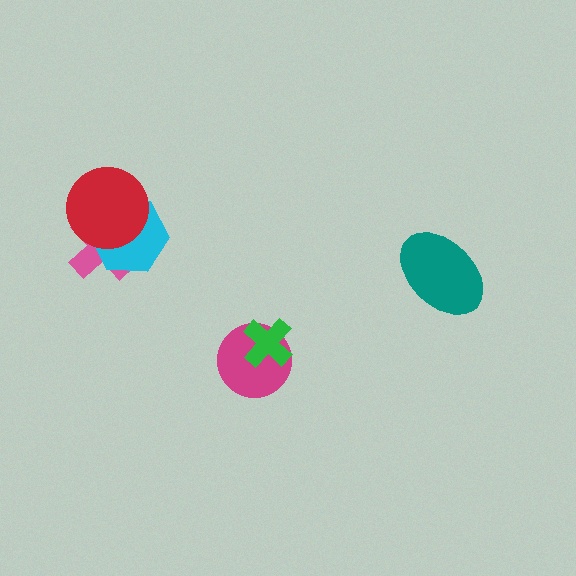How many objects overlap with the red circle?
2 objects overlap with the red circle.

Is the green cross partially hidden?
No, no other shape covers it.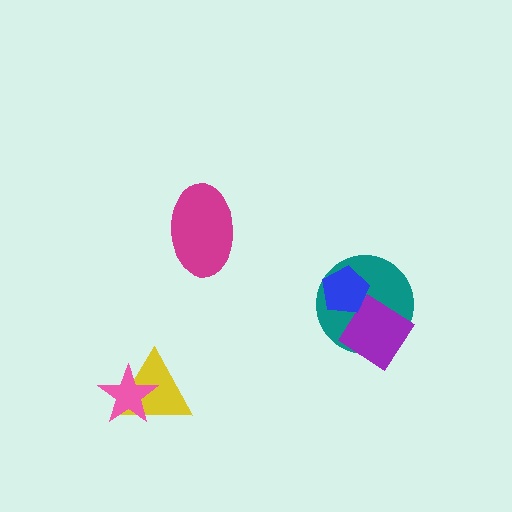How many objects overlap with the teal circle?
2 objects overlap with the teal circle.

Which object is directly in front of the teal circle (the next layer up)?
The purple diamond is directly in front of the teal circle.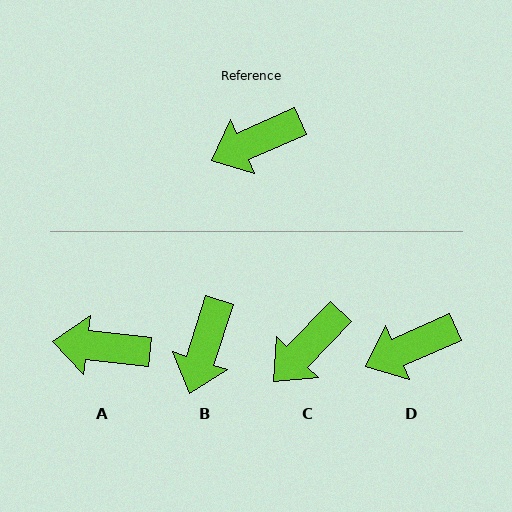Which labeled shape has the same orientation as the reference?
D.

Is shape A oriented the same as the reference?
No, it is off by about 30 degrees.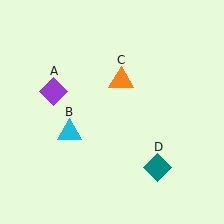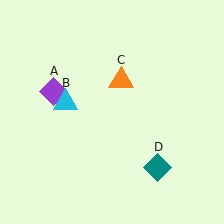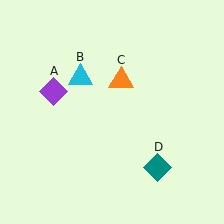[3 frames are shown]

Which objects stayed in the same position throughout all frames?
Purple diamond (object A) and orange triangle (object C) and teal diamond (object D) remained stationary.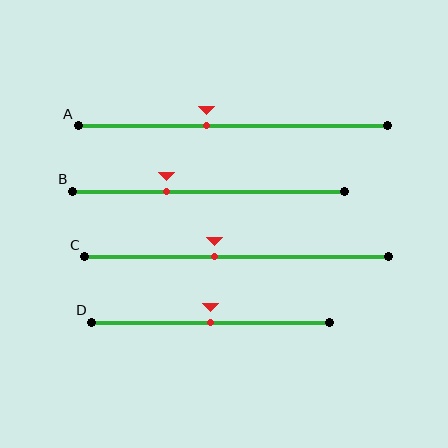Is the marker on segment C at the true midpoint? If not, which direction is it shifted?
No, the marker on segment C is shifted to the left by about 7% of the segment length.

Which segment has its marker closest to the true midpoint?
Segment D has its marker closest to the true midpoint.